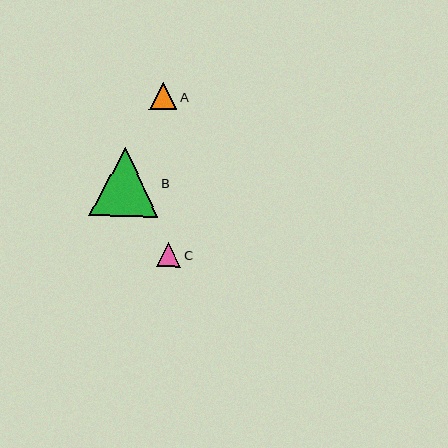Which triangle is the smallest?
Triangle C is the smallest with a size of approximately 24 pixels.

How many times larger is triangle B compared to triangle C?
Triangle B is approximately 2.8 times the size of triangle C.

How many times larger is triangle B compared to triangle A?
Triangle B is approximately 2.5 times the size of triangle A.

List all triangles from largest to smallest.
From largest to smallest: B, A, C.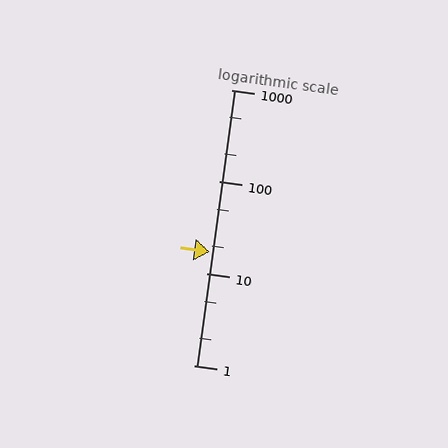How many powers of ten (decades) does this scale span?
The scale spans 3 decades, from 1 to 1000.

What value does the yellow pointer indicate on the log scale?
The pointer indicates approximately 17.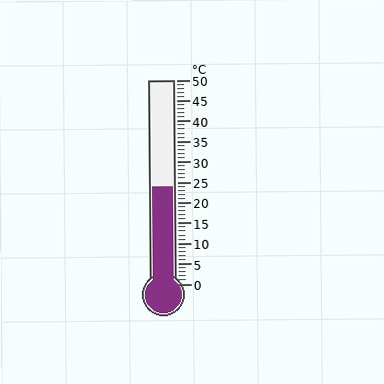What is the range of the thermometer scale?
The thermometer scale ranges from 0°C to 50°C.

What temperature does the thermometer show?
The thermometer shows approximately 24°C.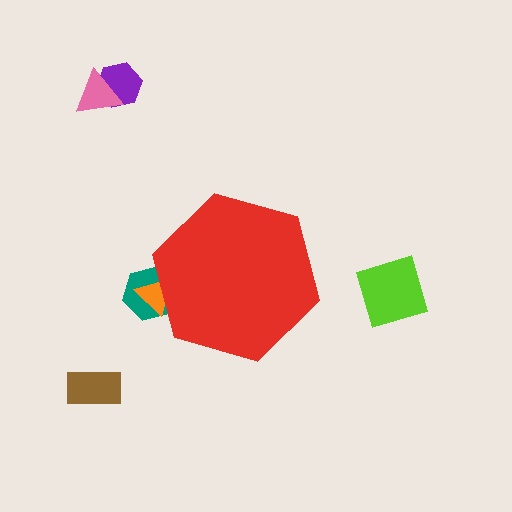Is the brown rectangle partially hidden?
No, the brown rectangle is fully visible.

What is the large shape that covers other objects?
A red hexagon.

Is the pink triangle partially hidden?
No, the pink triangle is fully visible.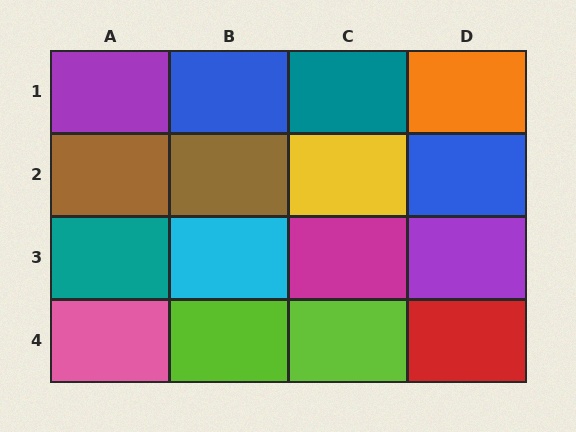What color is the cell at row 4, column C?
Lime.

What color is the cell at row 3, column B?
Cyan.